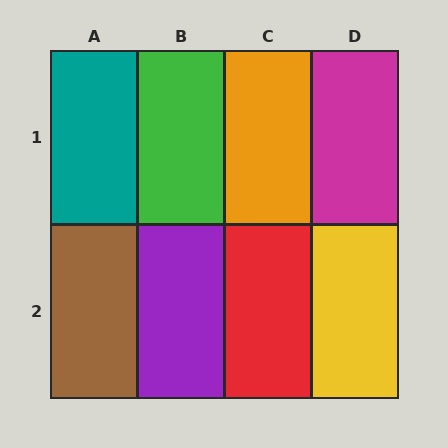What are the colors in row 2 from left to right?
Brown, purple, red, yellow.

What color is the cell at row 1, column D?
Magenta.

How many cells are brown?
1 cell is brown.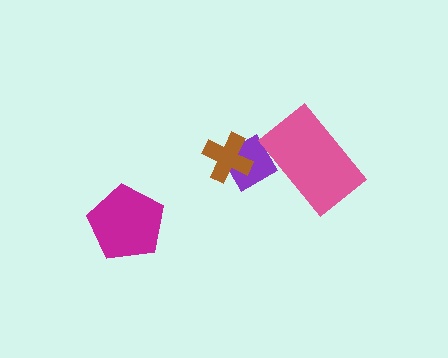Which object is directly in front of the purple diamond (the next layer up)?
The brown cross is directly in front of the purple diamond.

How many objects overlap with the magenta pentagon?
0 objects overlap with the magenta pentagon.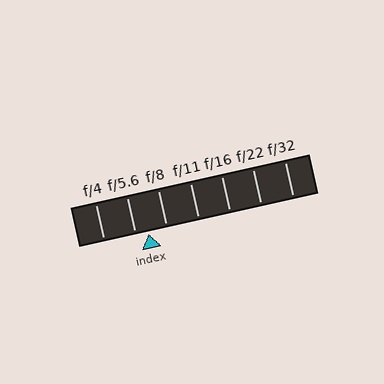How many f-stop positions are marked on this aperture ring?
There are 7 f-stop positions marked.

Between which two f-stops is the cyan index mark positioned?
The index mark is between f/5.6 and f/8.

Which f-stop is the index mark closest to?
The index mark is closest to f/5.6.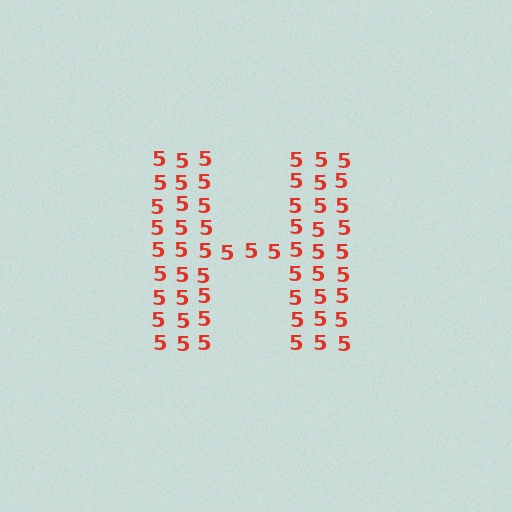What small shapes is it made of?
It is made of small digit 5's.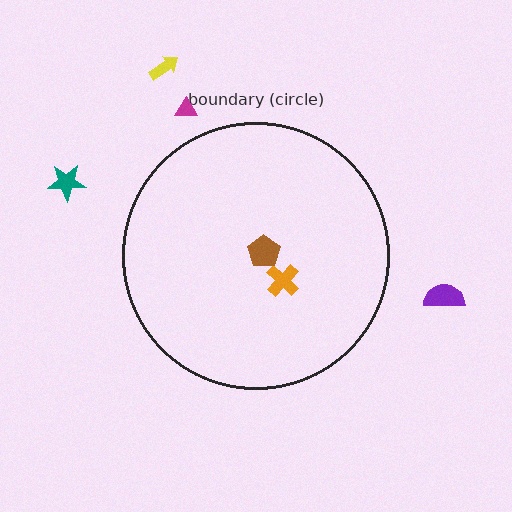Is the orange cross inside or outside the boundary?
Inside.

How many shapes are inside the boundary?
2 inside, 4 outside.